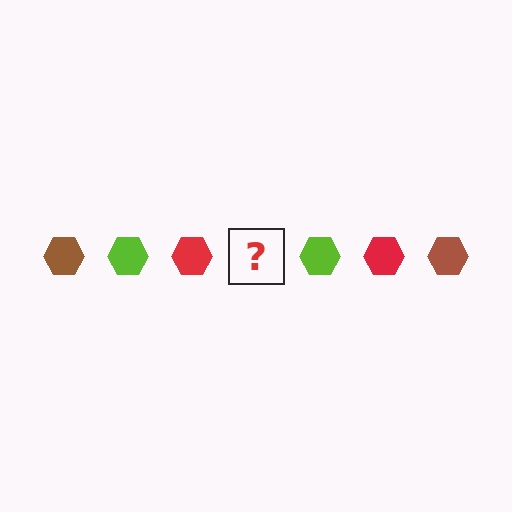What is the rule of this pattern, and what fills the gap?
The rule is that the pattern cycles through brown, lime, red hexagons. The gap should be filled with a brown hexagon.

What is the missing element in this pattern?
The missing element is a brown hexagon.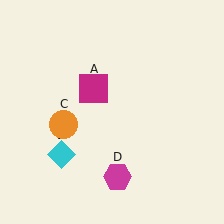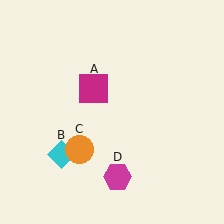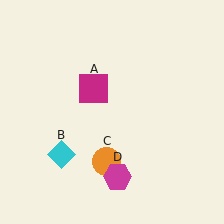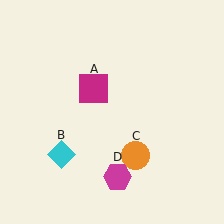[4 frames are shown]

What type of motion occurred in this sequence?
The orange circle (object C) rotated counterclockwise around the center of the scene.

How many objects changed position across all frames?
1 object changed position: orange circle (object C).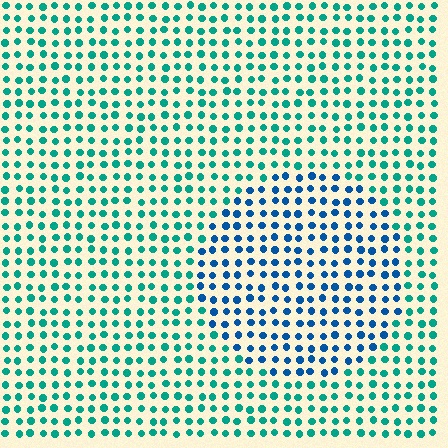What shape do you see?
I see a circle.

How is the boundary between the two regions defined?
The boundary is defined purely by a slight shift in hue (about 39 degrees). Spacing, size, and orientation are identical on both sides.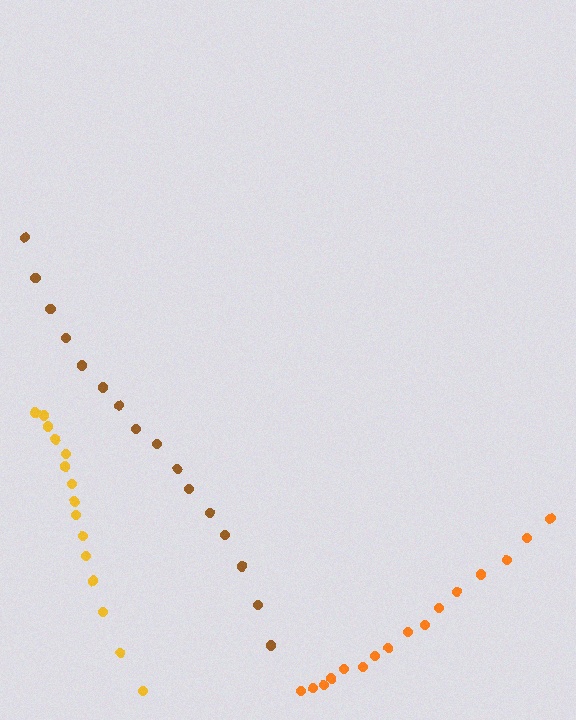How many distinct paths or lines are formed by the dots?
There are 3 distinct paths.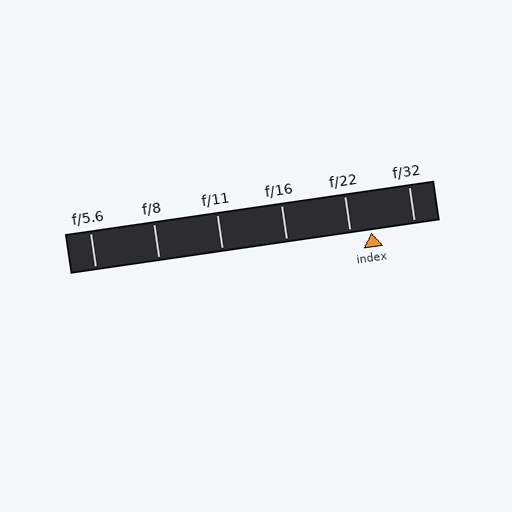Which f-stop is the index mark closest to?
The index mark is closest to f/22.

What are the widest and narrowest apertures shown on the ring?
The widest aperture shown is f/5.6 and the narrowest is f/32.